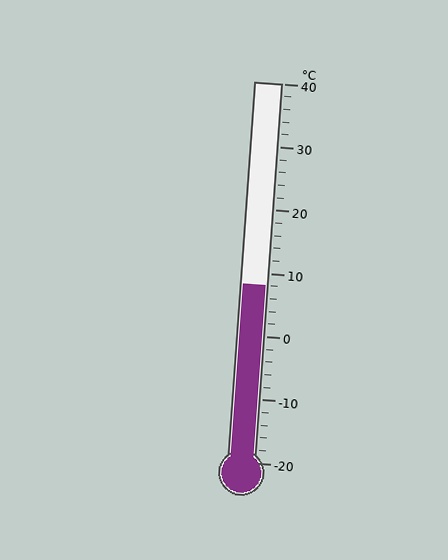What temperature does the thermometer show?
The thermometer shows approximately 8°C.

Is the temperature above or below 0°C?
The temperature is above 0°C.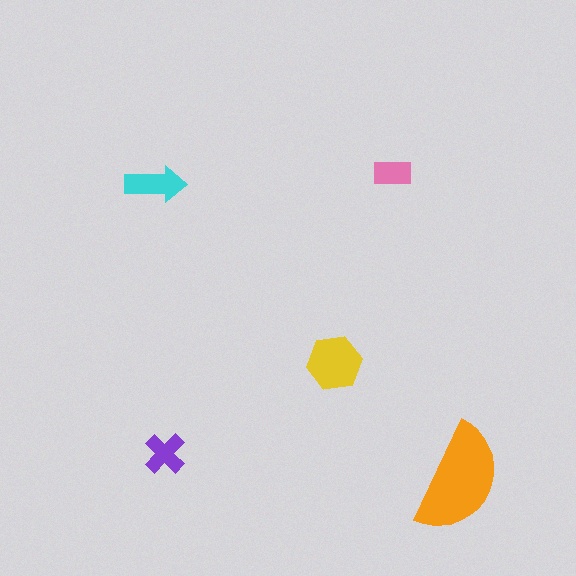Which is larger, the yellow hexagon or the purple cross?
The yellow hexagon.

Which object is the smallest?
The pink rectangle.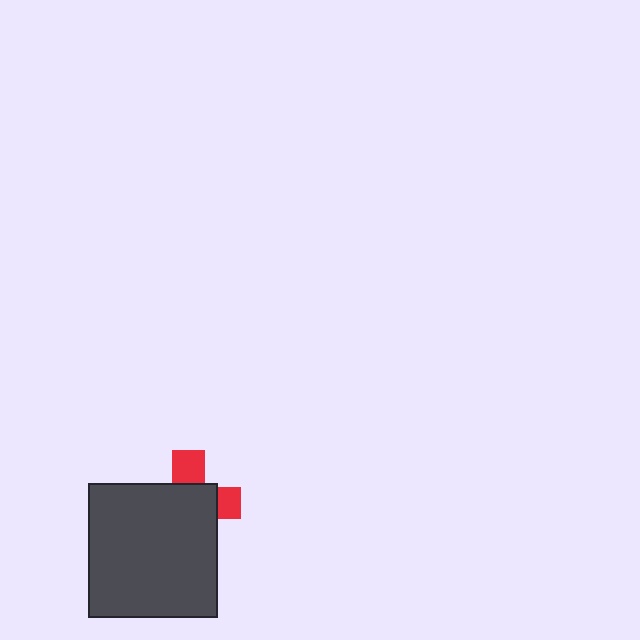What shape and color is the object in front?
The object in front is a dark gray rectangle.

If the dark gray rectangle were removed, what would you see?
You would see the complete red cross.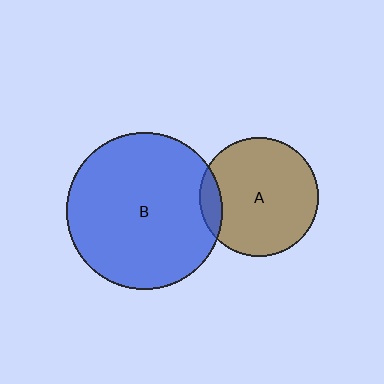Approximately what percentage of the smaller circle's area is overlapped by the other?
Approximately 10%.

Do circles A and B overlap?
Yes.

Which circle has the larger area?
Circle B (blue).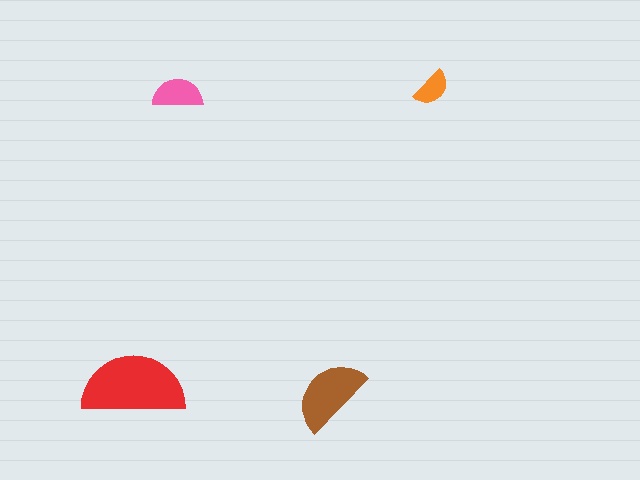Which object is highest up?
The orange semicircle is topmost.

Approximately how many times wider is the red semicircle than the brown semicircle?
About 1.5 times wider.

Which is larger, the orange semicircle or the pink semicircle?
The pink one.